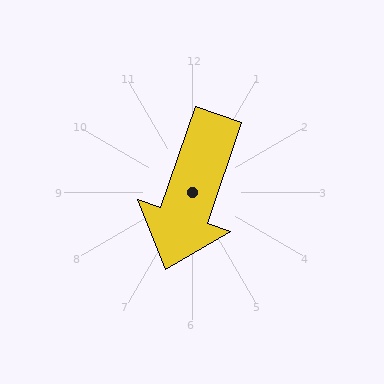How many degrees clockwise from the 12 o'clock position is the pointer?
Approximately 199 degrees.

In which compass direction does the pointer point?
South.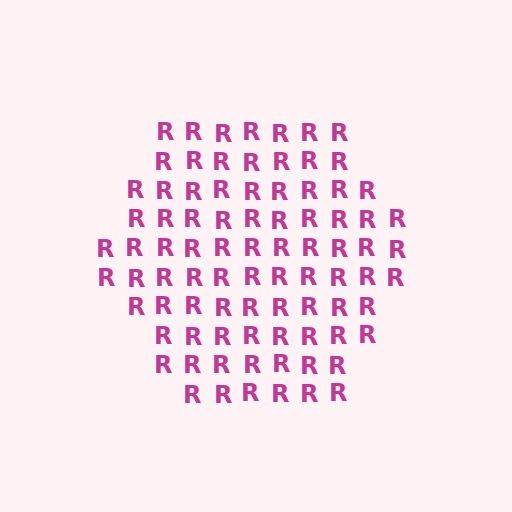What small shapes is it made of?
It is made of small letter R's.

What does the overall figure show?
The overall figure shows a hexagon.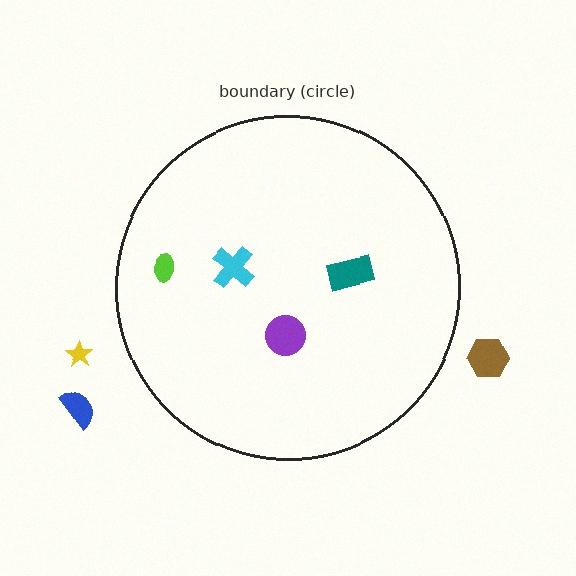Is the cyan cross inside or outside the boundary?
Inside.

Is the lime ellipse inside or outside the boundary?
Inside.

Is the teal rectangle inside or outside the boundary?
Inside.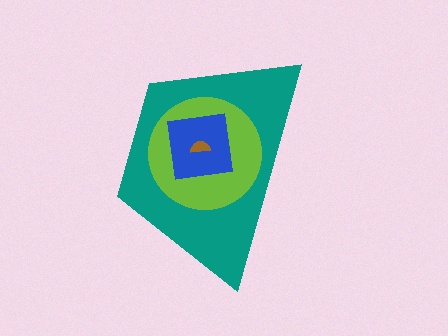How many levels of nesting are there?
4.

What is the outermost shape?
The teal trapezoid.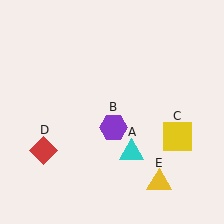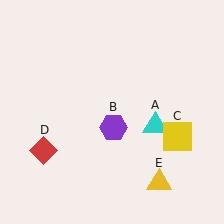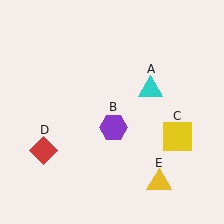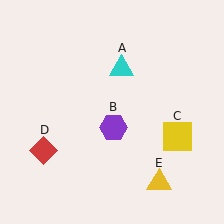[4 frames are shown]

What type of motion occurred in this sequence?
The cyan triangle (object A) rotated counterclockwise around the center of the scene.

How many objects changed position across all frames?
1 object changed position: cyan triangle (object A).